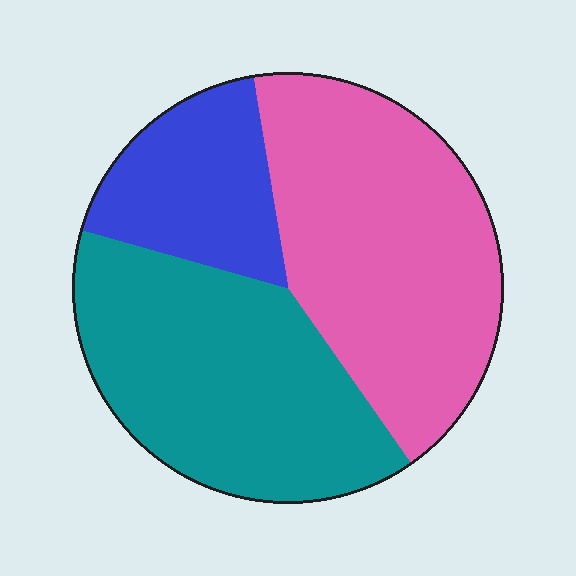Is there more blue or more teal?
Teal.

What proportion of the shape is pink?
Pink takes up about two fifths (2/5) of the shape.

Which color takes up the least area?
Blue, at roughly 20%.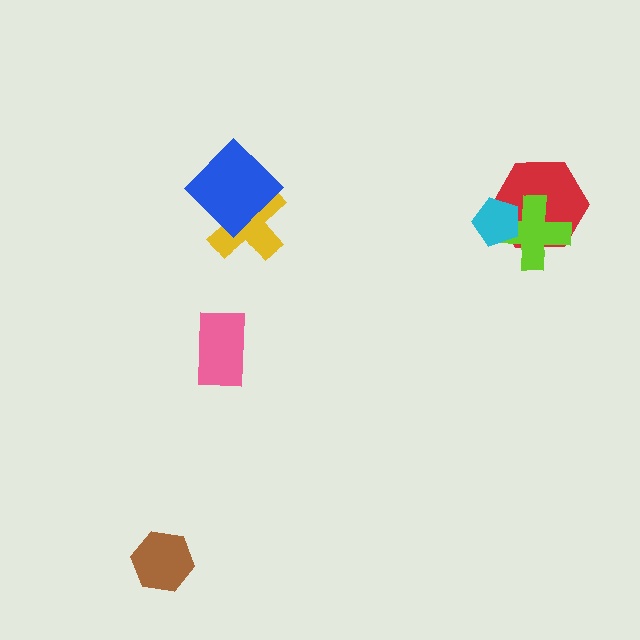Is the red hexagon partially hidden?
Yes, it is partially covered by another shape.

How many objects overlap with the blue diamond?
1 object overlaps with the blue diamond.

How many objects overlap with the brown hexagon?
0 objects overlap with the brown hexagon.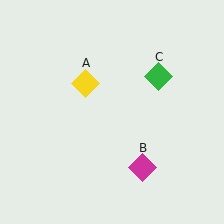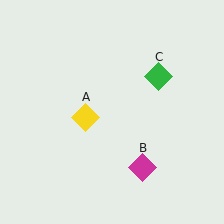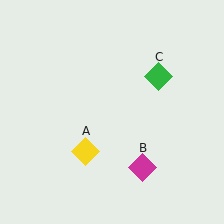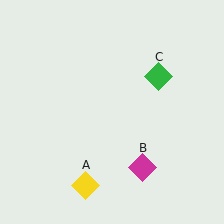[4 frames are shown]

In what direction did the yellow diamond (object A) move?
The yellow diamond (object A) moved down.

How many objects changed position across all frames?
1 object changed position: yellow diamond (object A).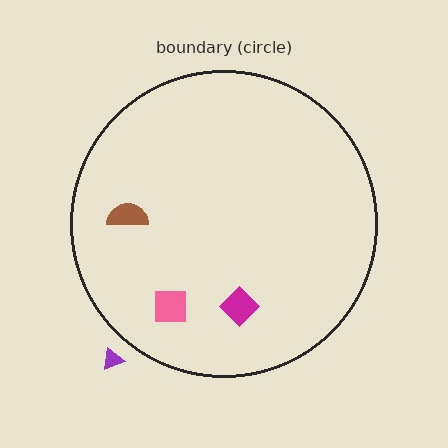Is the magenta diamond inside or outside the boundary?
Inside.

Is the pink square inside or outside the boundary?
Inside.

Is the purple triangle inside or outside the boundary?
Outside.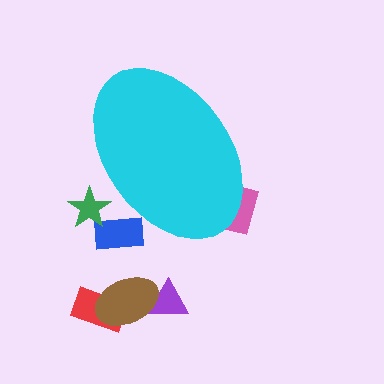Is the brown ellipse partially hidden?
No, the brown ellipse is fully visible.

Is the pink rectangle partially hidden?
Yes, the pink rectangle is partially hidden behind the cyan ellipse.